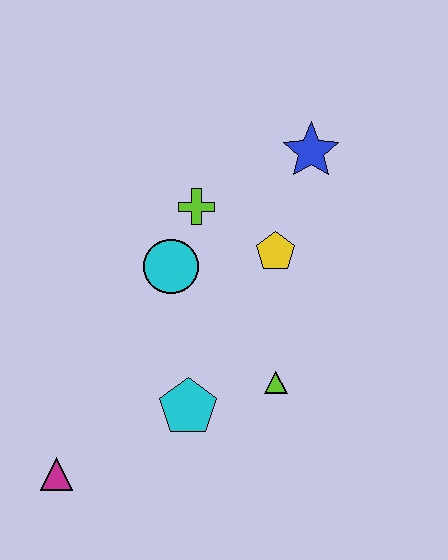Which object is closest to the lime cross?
The cyan circle is closest to the lime cross.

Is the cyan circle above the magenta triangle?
Yes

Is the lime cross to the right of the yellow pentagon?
No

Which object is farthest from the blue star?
The magenta triangle is farthest from the blue star.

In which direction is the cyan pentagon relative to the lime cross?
The cyan pentagon is below the lime cross.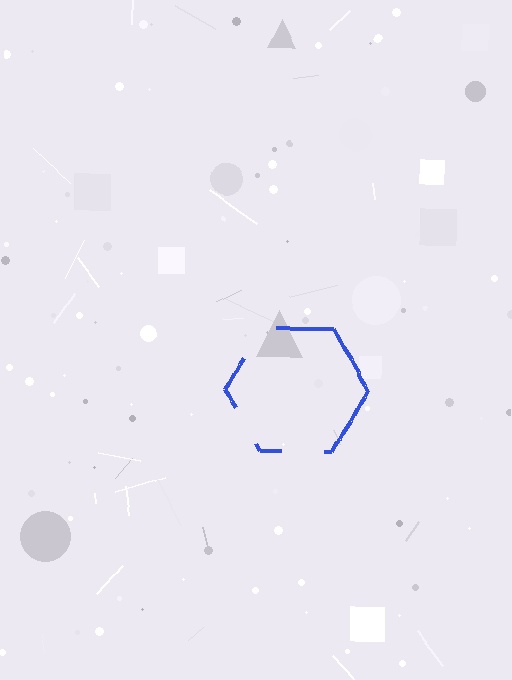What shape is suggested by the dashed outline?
The dashed outline suggests a hexagon.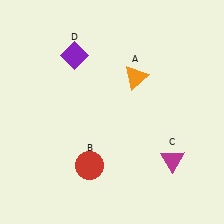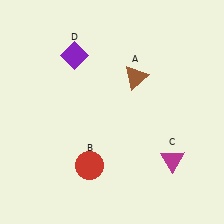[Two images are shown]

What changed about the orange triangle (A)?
In Image 1, A is orange. In Image 2, it changed to brown.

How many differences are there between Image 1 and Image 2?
There is 1 difference between the two images.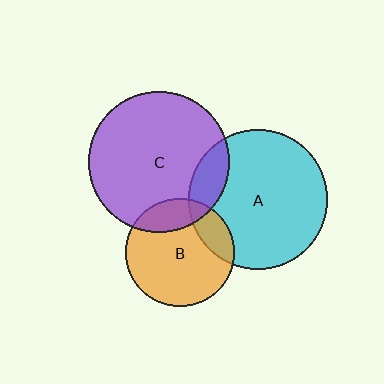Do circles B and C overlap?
Yes.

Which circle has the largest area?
Circle C (purple).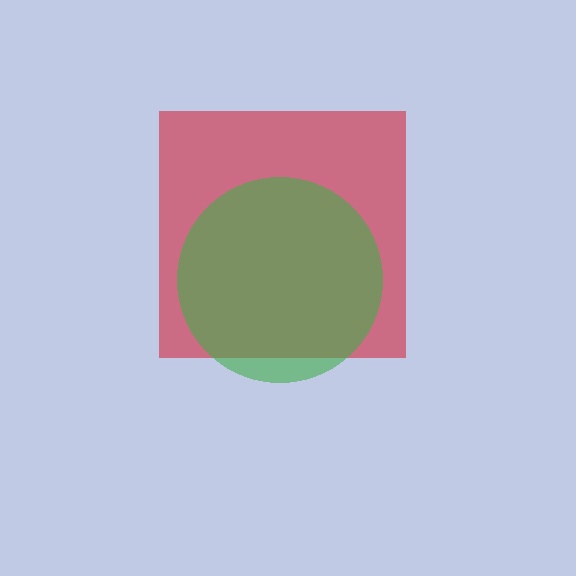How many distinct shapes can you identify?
There are 2 distinct shapes: a red square, a green circle.